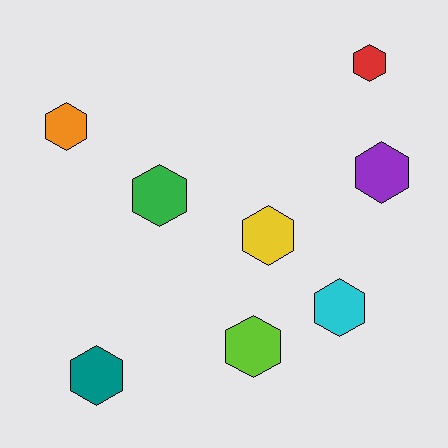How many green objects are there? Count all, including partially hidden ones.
There is 1 green object.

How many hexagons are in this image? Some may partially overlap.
There are 8 hexagons.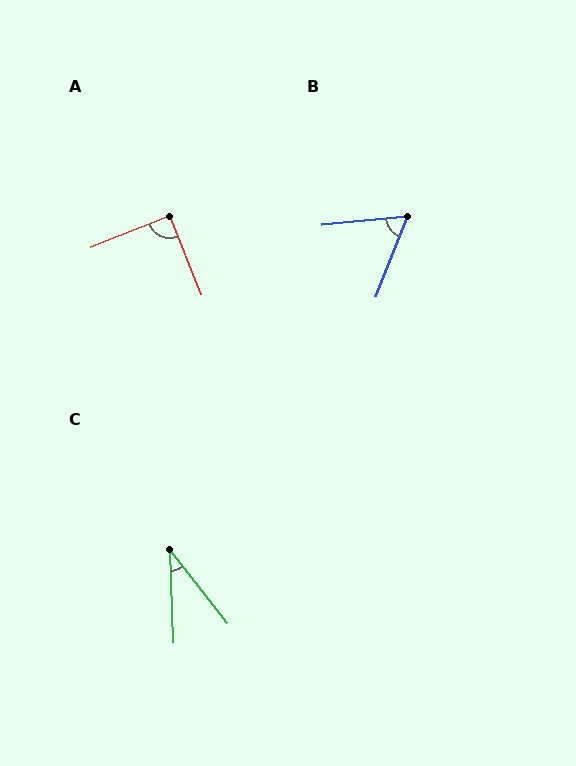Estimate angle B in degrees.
Approximately 63 degrees.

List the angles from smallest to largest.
C (36°), B (63°), A (91°).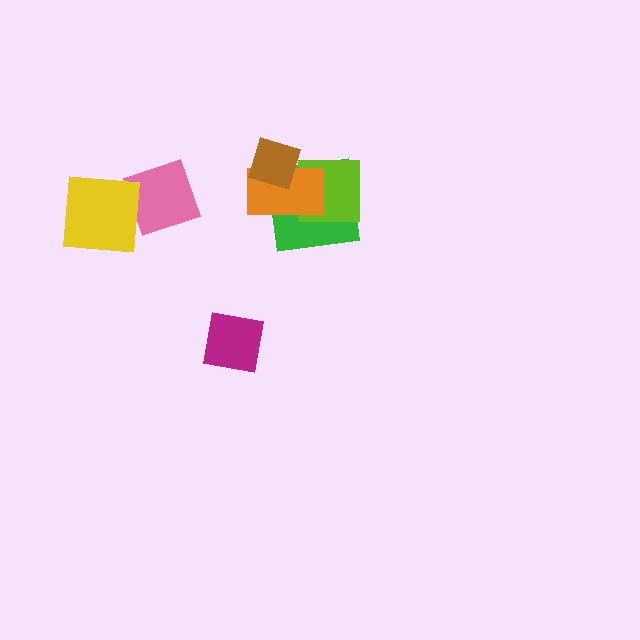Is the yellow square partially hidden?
No, no other shape covers it.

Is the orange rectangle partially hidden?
Yes, it is partially covered by another shape.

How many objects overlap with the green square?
3 objects overlap with the green square.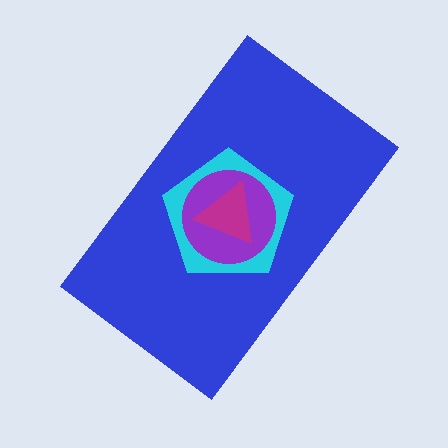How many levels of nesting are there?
4.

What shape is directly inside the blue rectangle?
The cyan pentagon.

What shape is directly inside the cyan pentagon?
The purple circle.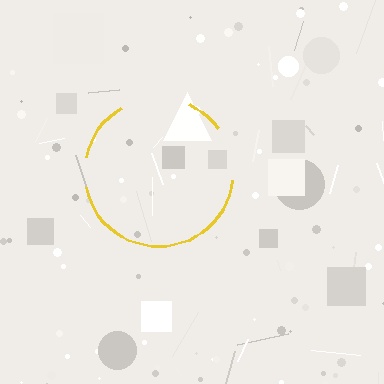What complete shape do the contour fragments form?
The contour fragments form a circle.